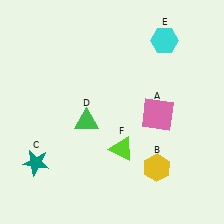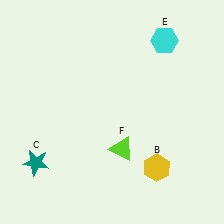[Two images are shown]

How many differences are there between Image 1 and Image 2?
There are 2 differences between the two images.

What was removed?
The pink square (A), the green triangle (D) were removed in Image 2.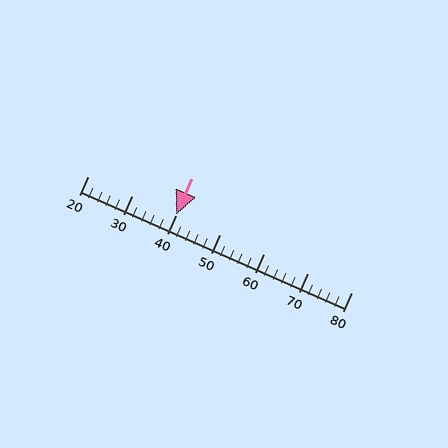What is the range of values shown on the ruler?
The ruler shows values from 20 to 80.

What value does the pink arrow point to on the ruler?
The pink arrow points to approximately 40.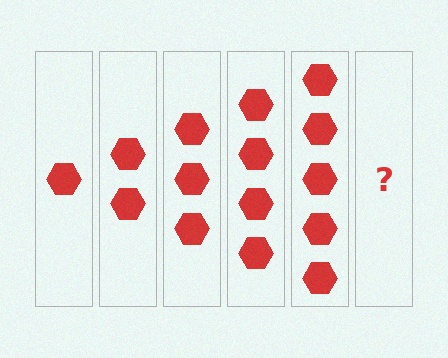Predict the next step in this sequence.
The next step is 6 hexagons.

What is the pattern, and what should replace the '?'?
The pattern is that each step adds one more hexagon. The '?' should be 6 hexagons.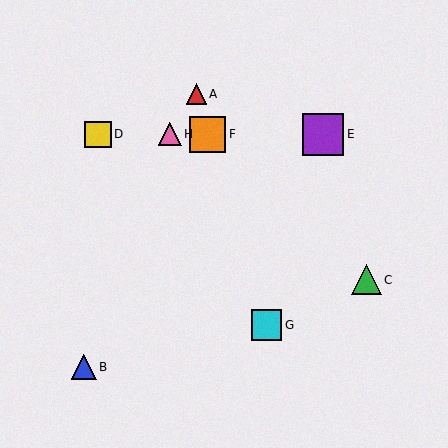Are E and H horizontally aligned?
Yes, both are at y≈134.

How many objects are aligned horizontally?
4 objects (D, E, F, H) are aligned horizontally.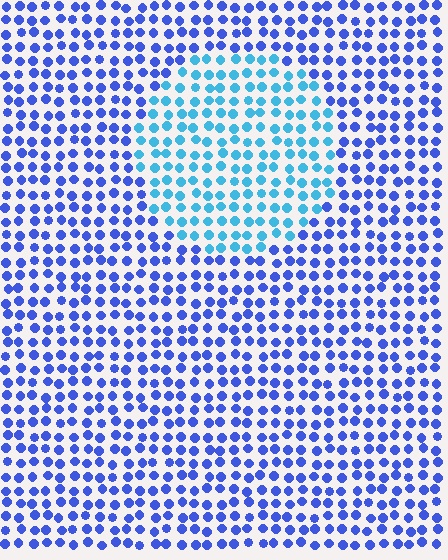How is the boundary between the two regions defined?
The boundary is defined purely by a slight shift in hue (about 37 degrees). Spacing, size, and orientation are identical on both sides.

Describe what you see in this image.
The image is filled with small blue elements in a uniform arrangement. A circle-shaped region is visible where the elements are tinted to a slightly different hue, forming a subtle color boundary.